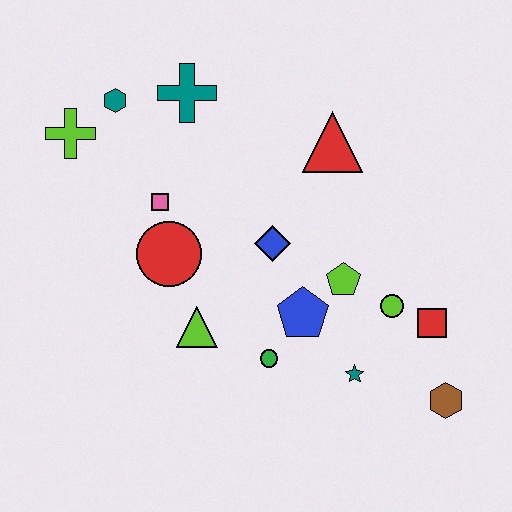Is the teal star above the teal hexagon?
No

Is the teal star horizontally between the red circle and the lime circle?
Yes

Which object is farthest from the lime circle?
The lime cross is farthest from the lime circle.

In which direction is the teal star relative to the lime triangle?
The teal star is to the right of the lime triangle.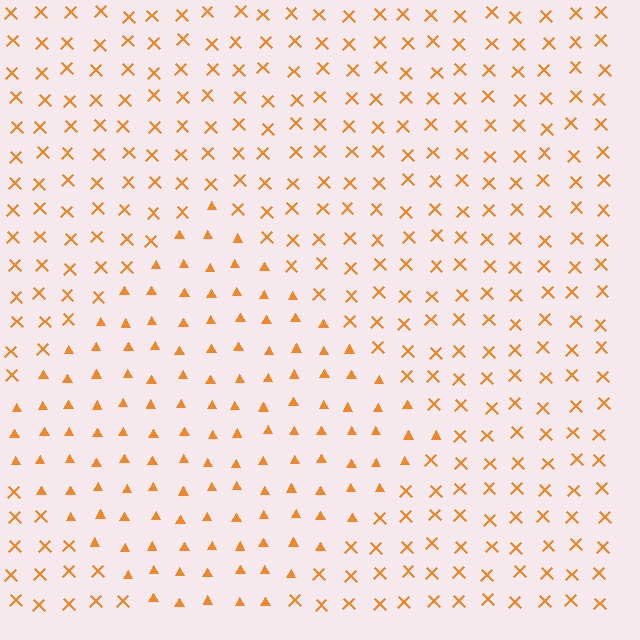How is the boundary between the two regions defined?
The boundary is defined by a change in element shape: triangles inside vs. X marks outside. All elements share the same color and spacing.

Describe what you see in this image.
The image is filled with small orange elements arranged in a uniform grid. A diamond-shaped region contains triangles, while the surrounding area contains X marks. The boundary is defined purely by the change in element shape.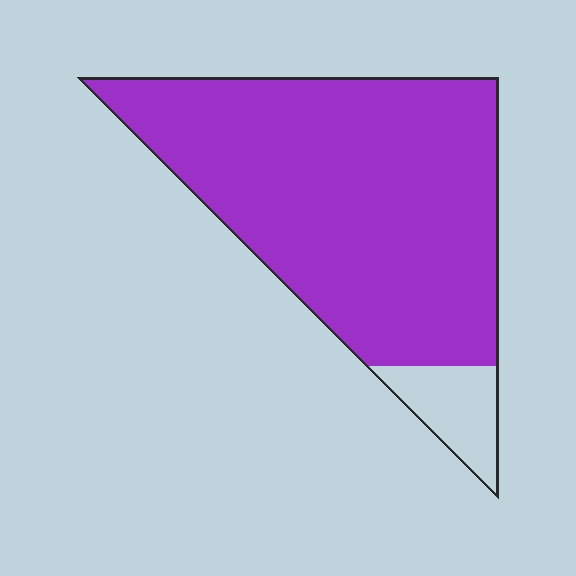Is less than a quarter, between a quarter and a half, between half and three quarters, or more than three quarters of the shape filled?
More than three quarters.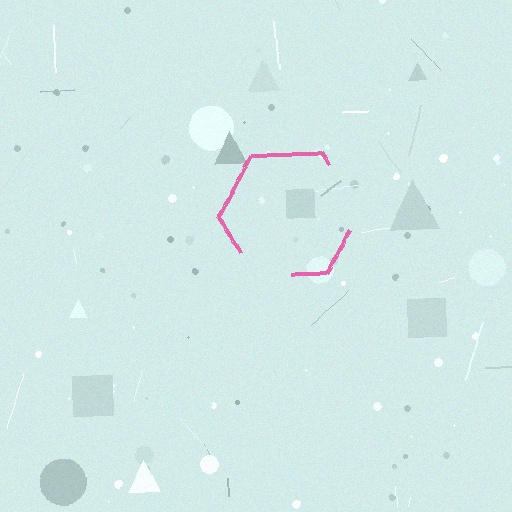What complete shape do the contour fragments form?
The contour fragments form a hexagon.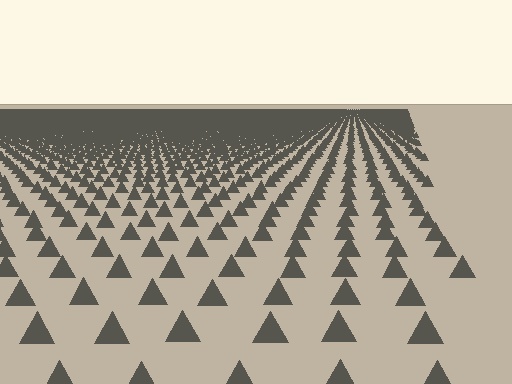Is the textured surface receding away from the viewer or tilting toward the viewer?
The surface is receding away from the viewer. Texture elements get smaller and denser toward the top.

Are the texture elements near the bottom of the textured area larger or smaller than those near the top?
Larger. Near the bottom, elements are closer to the viewer and appear at a bigger on-screen size.